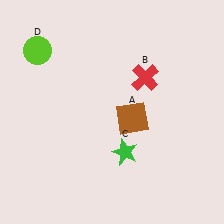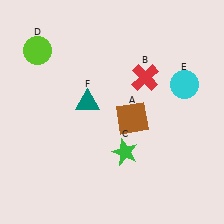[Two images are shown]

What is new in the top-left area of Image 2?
A teal triangle (F) was added in the top-left area of Image 2.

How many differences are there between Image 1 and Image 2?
There are 2 differences between the two images.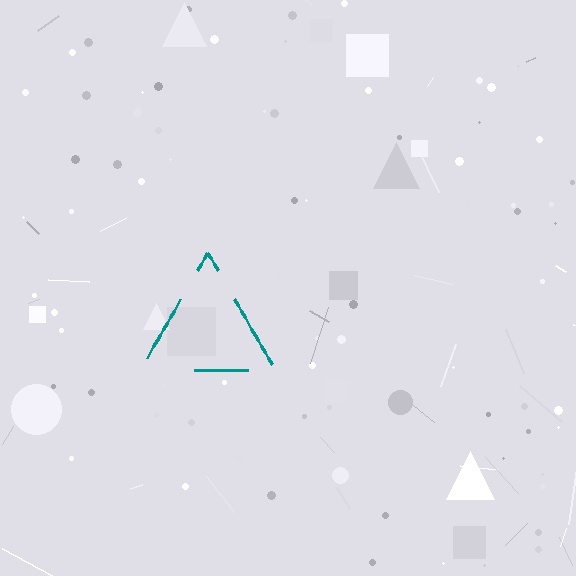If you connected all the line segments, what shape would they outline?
They would outline a triangle.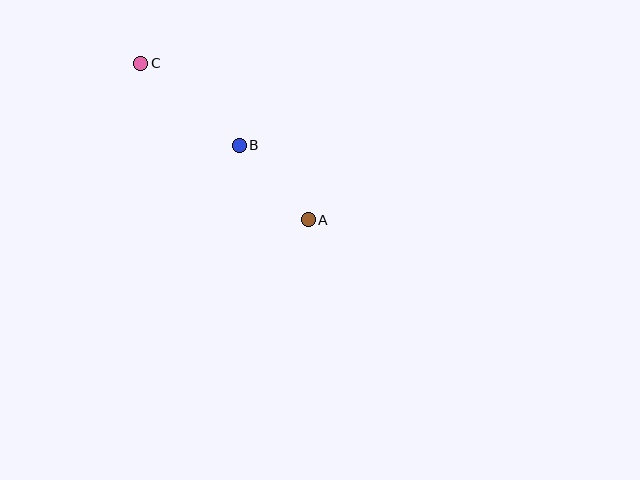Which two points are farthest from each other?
Points A and C are farthest from each other.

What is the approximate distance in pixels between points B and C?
The distance between B and C is approximately 128 pixels.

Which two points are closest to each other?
Points A and B are closest to each other.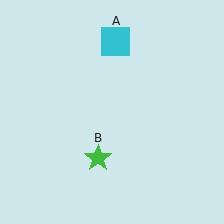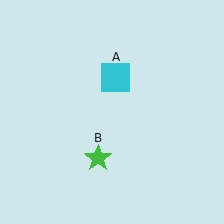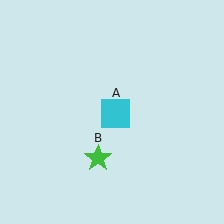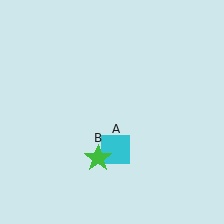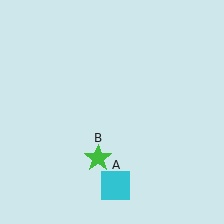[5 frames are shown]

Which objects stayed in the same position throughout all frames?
Green star (object B) remained stationary.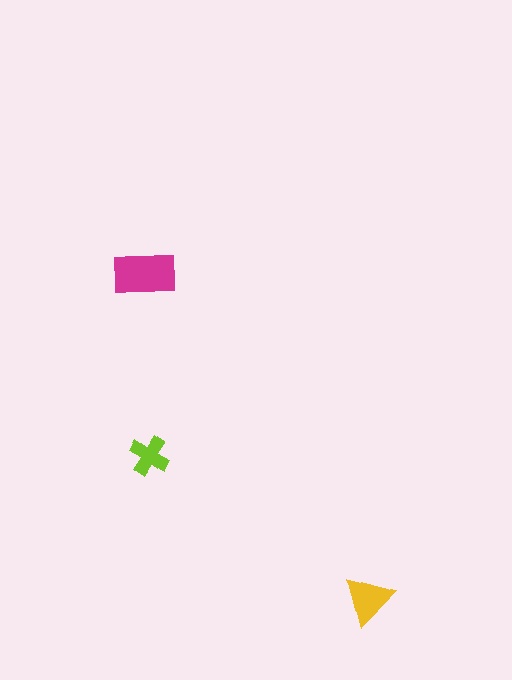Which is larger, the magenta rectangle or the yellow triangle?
The magenta rectangle.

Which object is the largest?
The magenta rectangle.